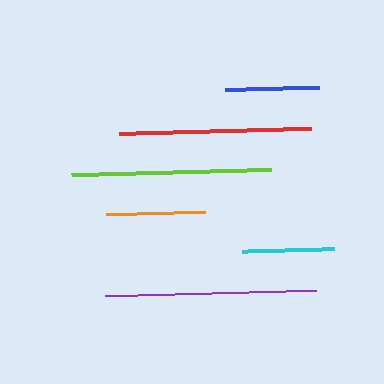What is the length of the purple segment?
The purple segment is approximately 211 pixels long.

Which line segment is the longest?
The purple line is the longest at approximately 211 pixels.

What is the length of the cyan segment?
The cyan segment is approximately 93 pixels long.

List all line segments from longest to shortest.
From longest to shortest: purple, lime, red, orange, blue, cyan.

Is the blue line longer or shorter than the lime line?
The lime line is longer than the blue line.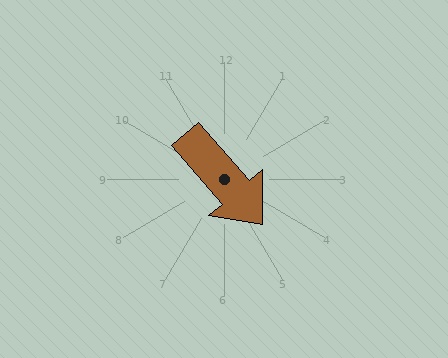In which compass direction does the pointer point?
Southeast.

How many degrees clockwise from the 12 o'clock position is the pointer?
Approximately 139 degrees.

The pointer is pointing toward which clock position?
Roughly 5 o'clock.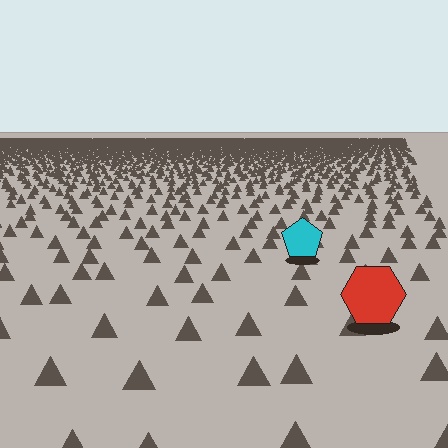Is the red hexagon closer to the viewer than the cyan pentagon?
Yes. The red hexagon is closer — you can tell from the texture gradient: the ground texture is coarser near it.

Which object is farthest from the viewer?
The cyan pentagon is farthest from the viewer. It appears smaller and the ground texture around it is denser.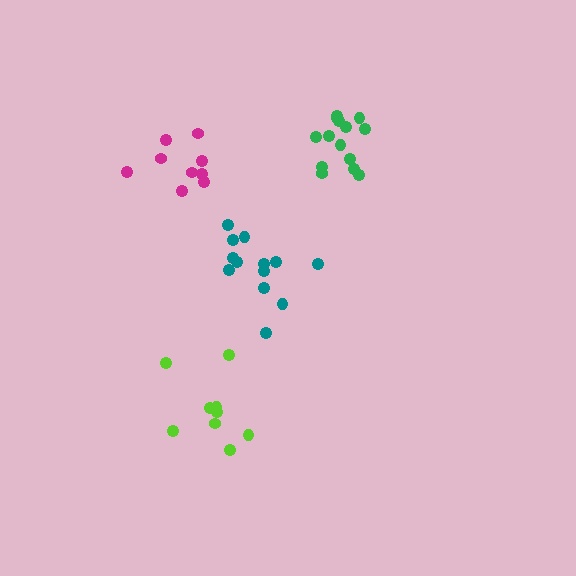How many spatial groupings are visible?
There are 4 spatial groupings.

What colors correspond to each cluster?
The clusters are colored: teal, magenta, green, lime.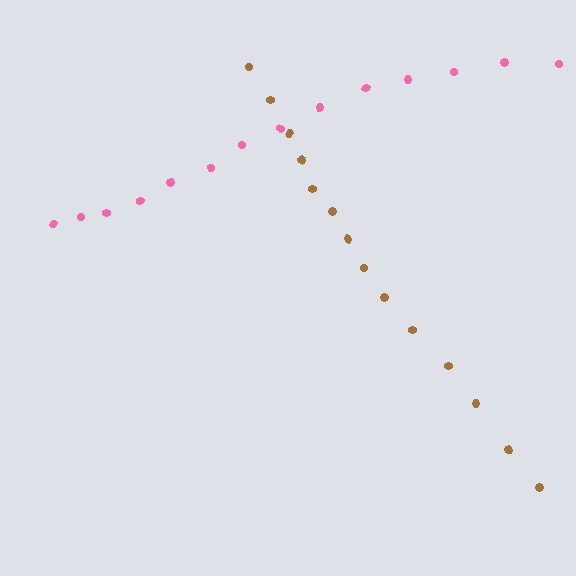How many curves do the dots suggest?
There are 2 distinct paths.